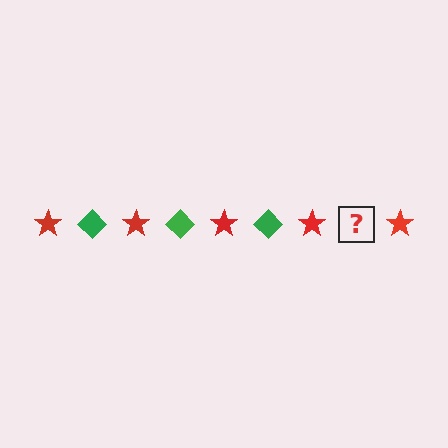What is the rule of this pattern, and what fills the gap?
The rule is that the pattern alternates between red star and green diamond. The gap should be filled with a green diamond.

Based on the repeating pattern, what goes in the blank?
The blank should be a green diamond.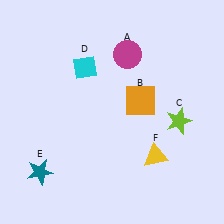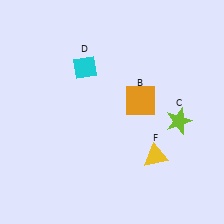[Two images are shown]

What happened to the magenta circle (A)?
The magenta circle (A) was removed in Image 2. It was in the top-right area of Image 1.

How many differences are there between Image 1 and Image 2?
There are 2 differences between the two images.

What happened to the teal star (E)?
The teal star (E) was removed in Image 2. It was in the bottom-left area of Image 1.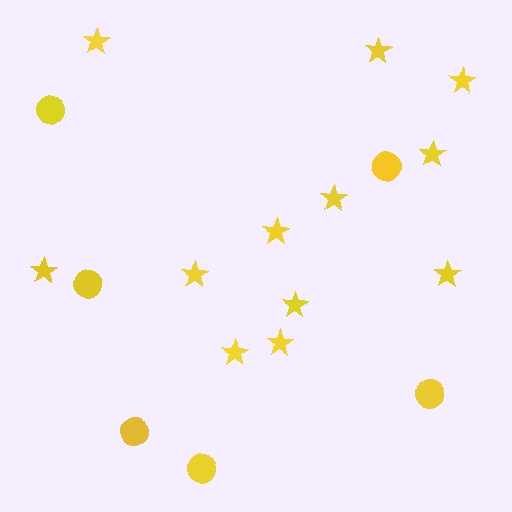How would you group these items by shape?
There are 2 groups: one group of stars (12) and one group of circles (6).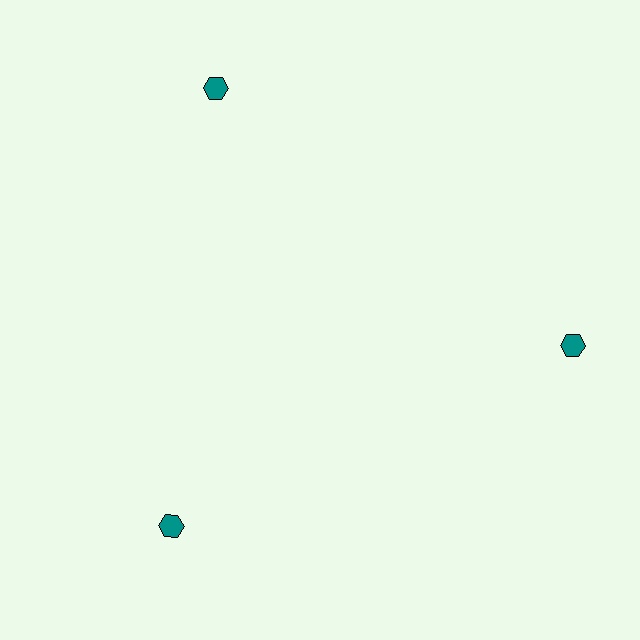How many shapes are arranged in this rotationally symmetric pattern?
There are 3 shapes, arranged in 3 groups of 1.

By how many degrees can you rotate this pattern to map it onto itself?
The pattern maps onto itself every 120 degrees of rotation.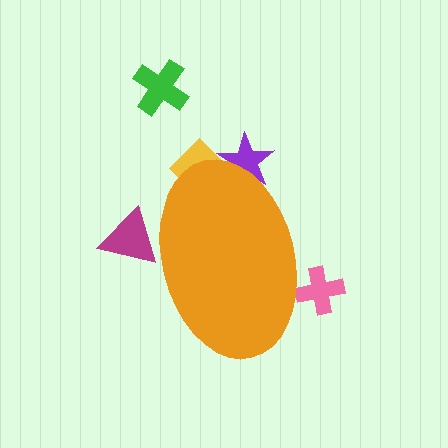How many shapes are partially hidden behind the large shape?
4 shapes are partially hidden.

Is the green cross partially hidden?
No, the green cross is fully visible.